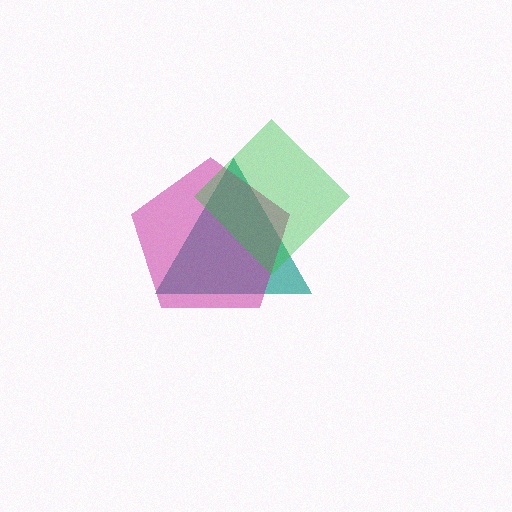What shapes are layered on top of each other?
The layered shapes are: a teal triangle, a magenta pentagon, a green diamond.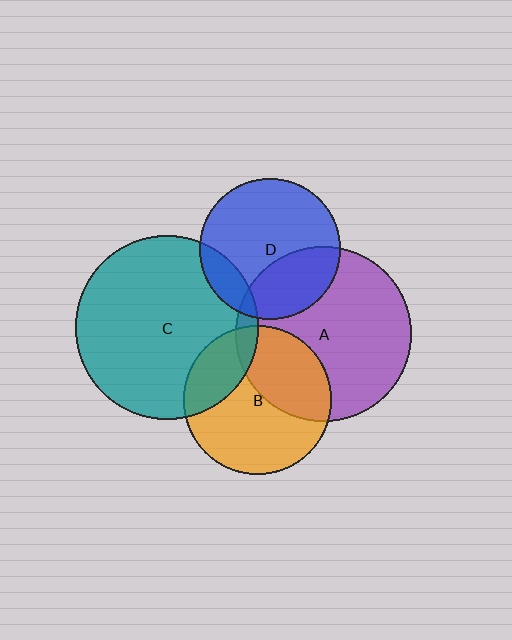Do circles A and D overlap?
Yes.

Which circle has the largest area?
Circle C (teal).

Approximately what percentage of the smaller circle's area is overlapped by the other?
Approximately 30%.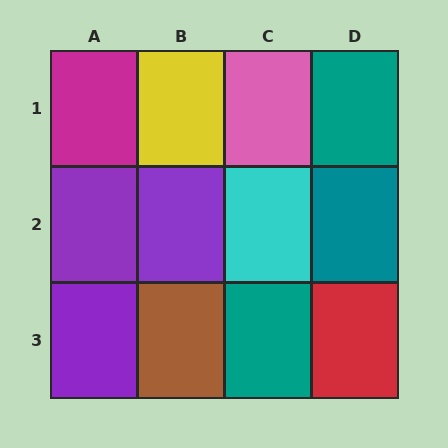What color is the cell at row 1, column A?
Magenta.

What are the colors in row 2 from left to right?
Purple, purple, cyan, teal.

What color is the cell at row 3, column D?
Red.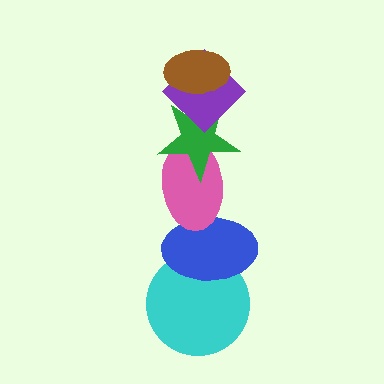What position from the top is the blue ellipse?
The blue ellipse is 5th from the top.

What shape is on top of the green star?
The purple diamond is on top of the green star.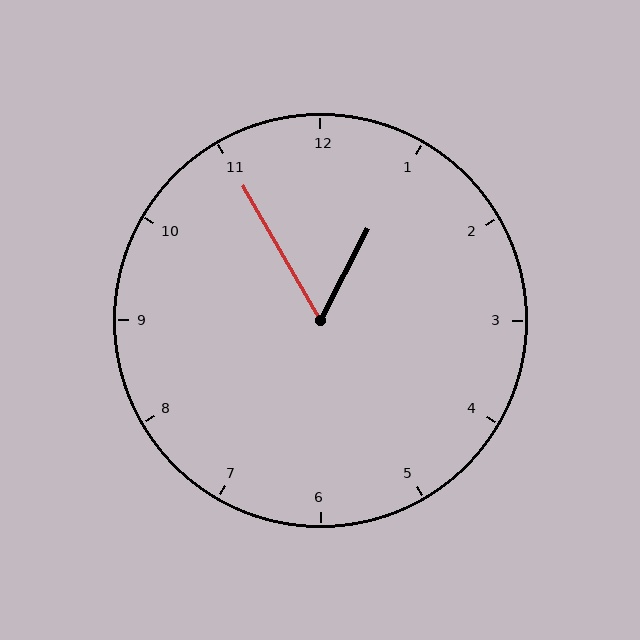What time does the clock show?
12:55.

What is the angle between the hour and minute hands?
Approximately 58 degrees.